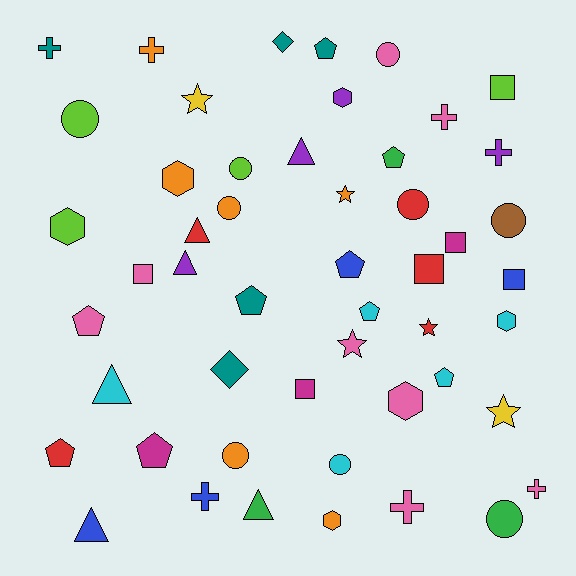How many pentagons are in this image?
There are 9 pentagons.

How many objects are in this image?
There are 50 objects.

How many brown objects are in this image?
There is 1 brown object.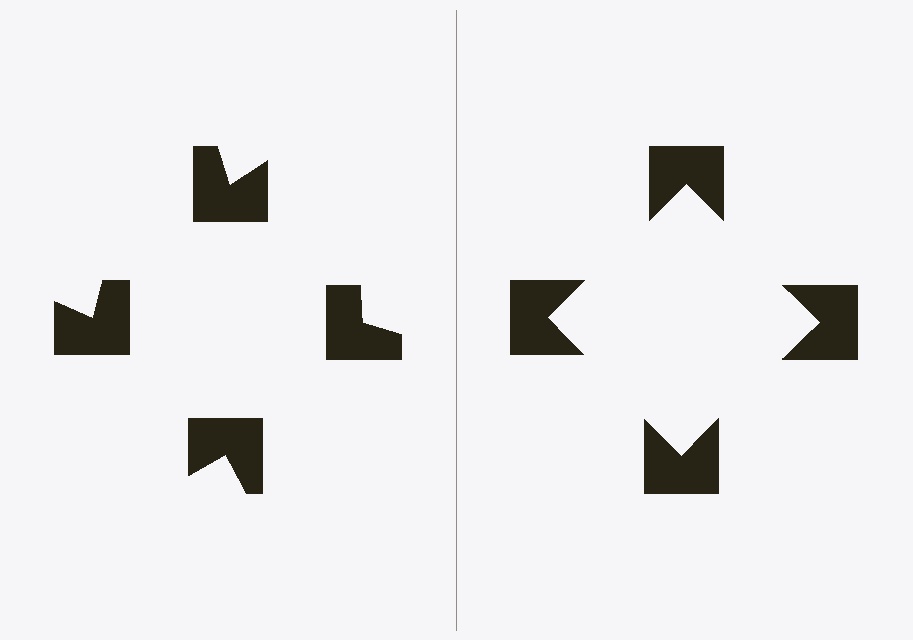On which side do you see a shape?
An illusory square appears on the right side. On the left side the wedge cuts are rotated, so no coherent shape forms.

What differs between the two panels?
The notched squares are positioned identically on both sides; only the wedge orientations differ. On the right they align to a square; on the left they are misaligned.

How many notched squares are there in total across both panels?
8 — 4 on each side.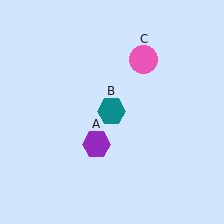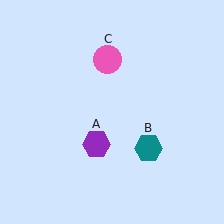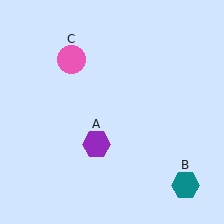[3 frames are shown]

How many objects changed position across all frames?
2 objects changed position: teal hexagon (object B), pink circle (object C).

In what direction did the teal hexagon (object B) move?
The teal hexagon (object B) moved down and to the right.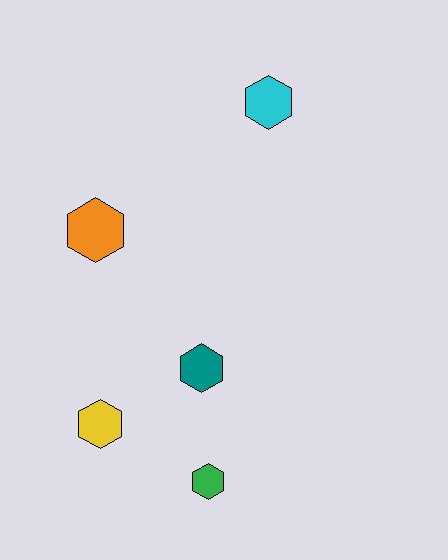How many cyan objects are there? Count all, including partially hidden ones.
There is 1 cyan object.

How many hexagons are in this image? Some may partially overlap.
There are 5 hexagons.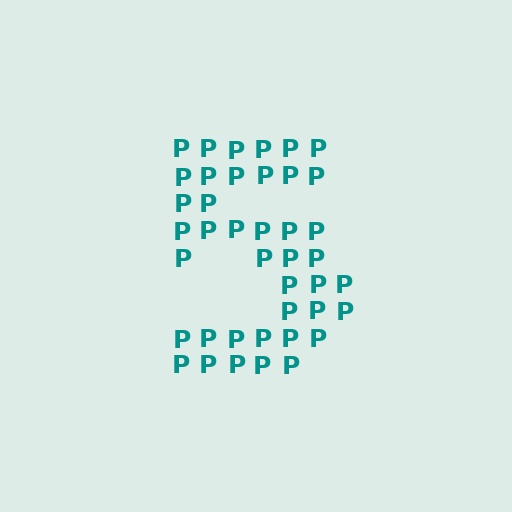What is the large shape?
The large shape is the digit 5.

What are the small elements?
The small elements are letter P's.